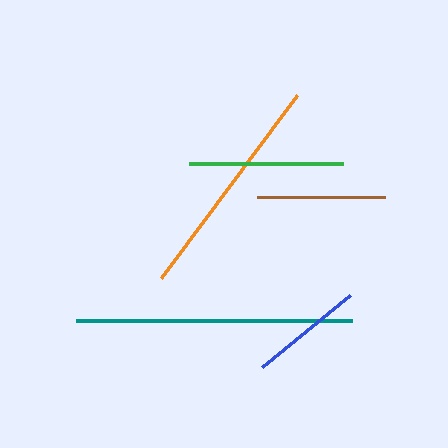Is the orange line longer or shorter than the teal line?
The teal line is longer than the orange line.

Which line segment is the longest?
The teal line is the longest at approximately 276 pixels.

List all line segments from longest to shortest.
From longest to shortest: teal, orange, green, brown, blue.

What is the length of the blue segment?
The blue segment is approximately 114 pixels long.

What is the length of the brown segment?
The brown segment is approximately 128 pixels long.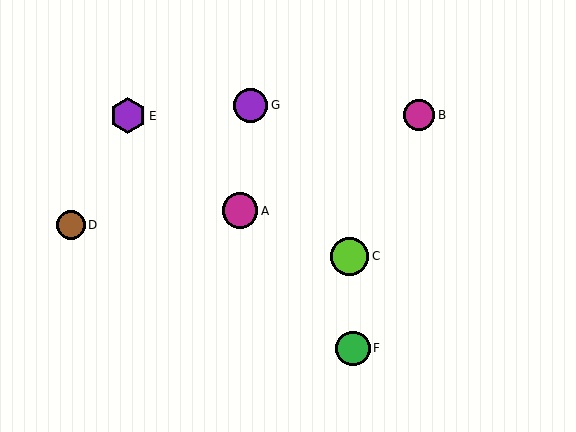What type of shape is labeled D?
Shape D is a brown circle.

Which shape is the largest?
The lime circle (labeled C) is the largest.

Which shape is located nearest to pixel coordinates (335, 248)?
The lime circle (labeled C) at (350, 256) is nearest to that location.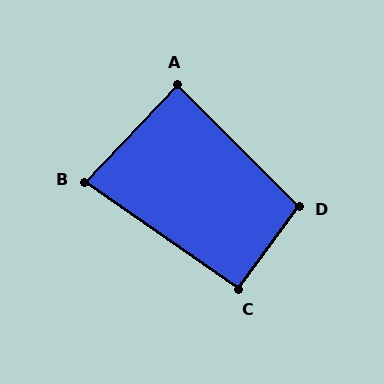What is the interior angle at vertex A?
Approximately 89 degrees (approximately right).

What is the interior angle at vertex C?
Approximately 91 degrees (approximately right).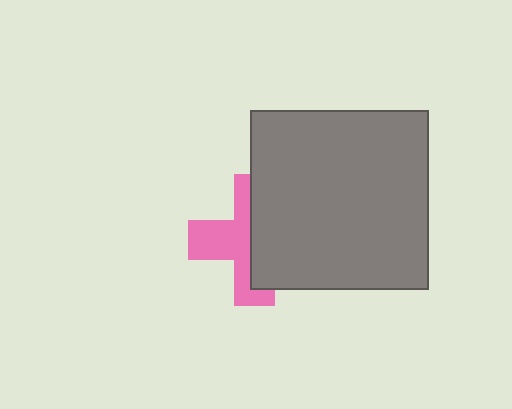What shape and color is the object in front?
The object in front is a gray square.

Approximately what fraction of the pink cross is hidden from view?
Roughly 53% of the pink cross is hidden behind the gray square.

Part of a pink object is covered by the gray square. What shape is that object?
It is a cross.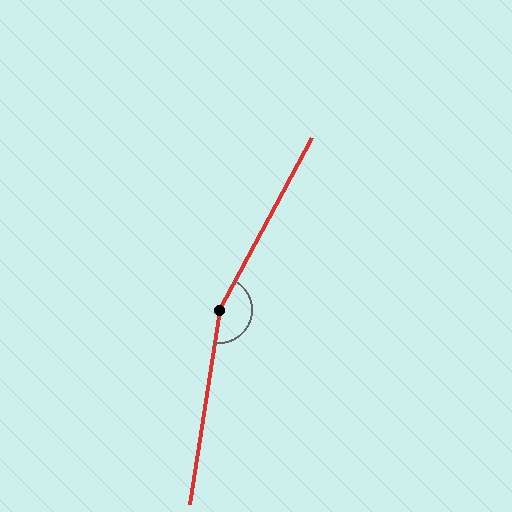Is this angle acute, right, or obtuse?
It is obtuse.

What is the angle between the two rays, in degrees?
Approximately 160 degrees.